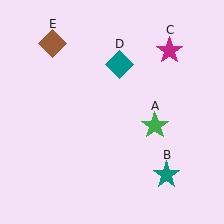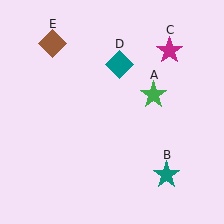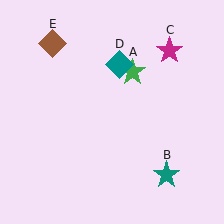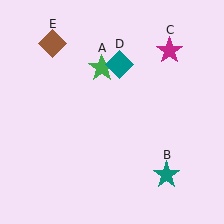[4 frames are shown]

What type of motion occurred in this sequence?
The green star (object A) rotated counterclockwise around the center of the scene.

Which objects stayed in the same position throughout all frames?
Teal star (object B) and magenta star (object C) and teal diamond (object D) and brown diamond (object E) remained stationary.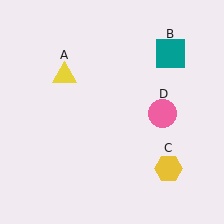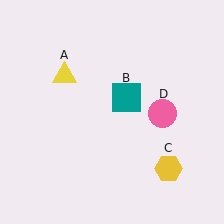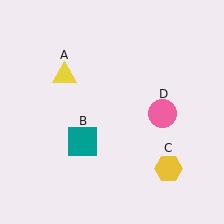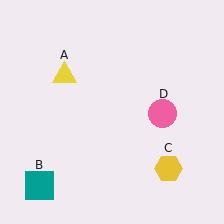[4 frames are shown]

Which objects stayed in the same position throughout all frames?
Yellow triangle (object A) and yellow hexagon (object C) and pink circle (object D) remained stationary.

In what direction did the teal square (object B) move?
The teal square (object B) moved down and to the left.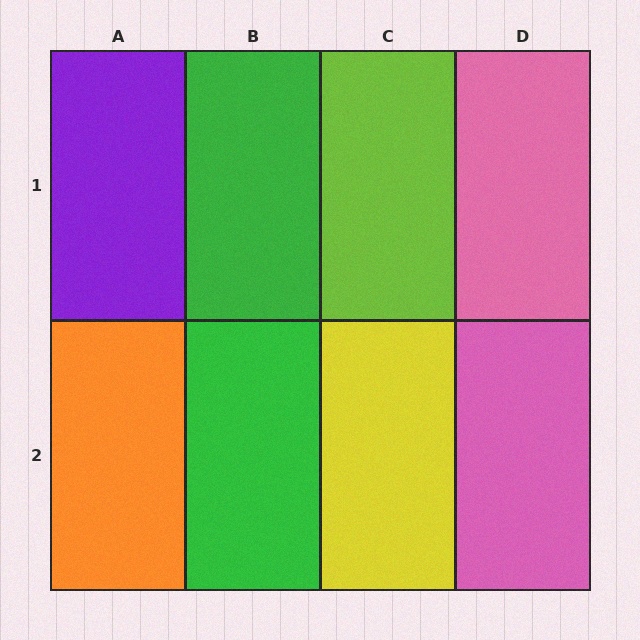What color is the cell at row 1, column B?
Green.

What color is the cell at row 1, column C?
Lime.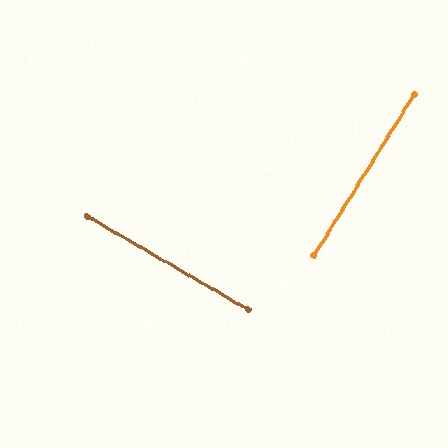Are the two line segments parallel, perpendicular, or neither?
Perpendicular — they meet at approximately 88°.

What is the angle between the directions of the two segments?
Approximately 88 degrees.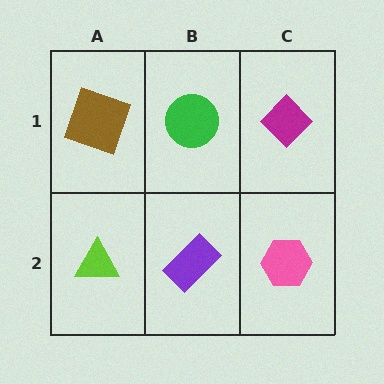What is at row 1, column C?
A magenta diamond.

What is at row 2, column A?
A lime triangle.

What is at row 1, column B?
A green circle.